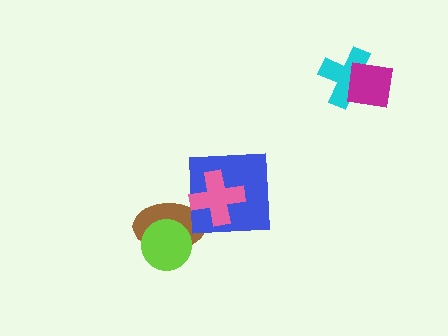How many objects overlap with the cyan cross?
1 object overlaps with the cyan cross.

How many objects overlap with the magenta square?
1 object overlaps with the magenta square.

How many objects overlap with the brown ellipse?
2 objects overlap with the brown ellipse.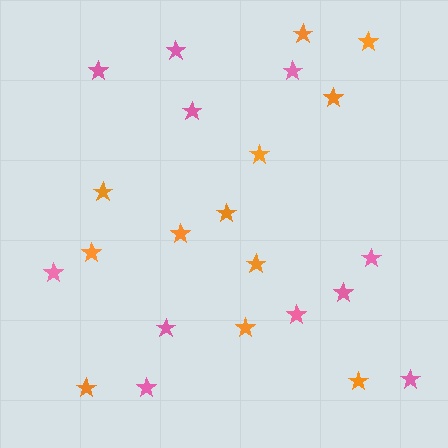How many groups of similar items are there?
There are 2 groups: one group of orange stars (12) and one group of pink stars (11).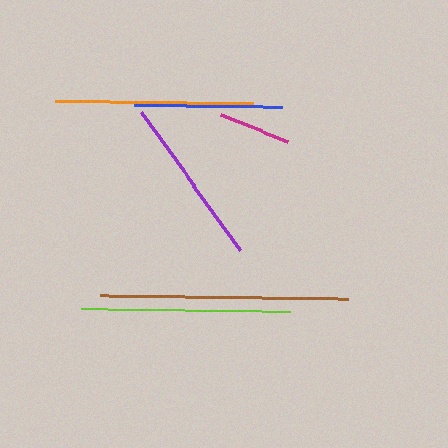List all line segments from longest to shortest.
From longest to shortest: brown, lime, orange, purple, blue, magenta.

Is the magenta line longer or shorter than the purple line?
The purple line is longer than the magenta line.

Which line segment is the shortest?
The magenta line is the shortest at approximately 72 pixels.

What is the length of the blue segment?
The blue segment is approximately 148 pixels long.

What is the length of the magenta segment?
The magenta segment is approximately 72 pixels long.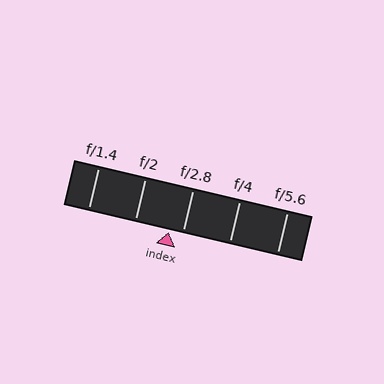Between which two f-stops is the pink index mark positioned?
The index mark is between f/2 and f/2.8.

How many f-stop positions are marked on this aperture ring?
There are 5 f-stop positions marked.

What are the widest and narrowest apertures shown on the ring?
The widest aperture shown is f/1.4 and the narrowest is f/5.6.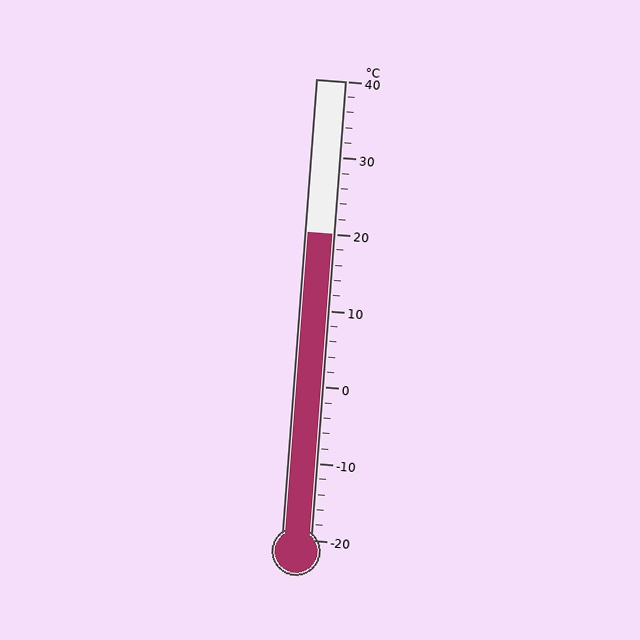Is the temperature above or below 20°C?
The temperature is at 20°C.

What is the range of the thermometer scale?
The thermometer scale ranges from -20°C to 40°C.